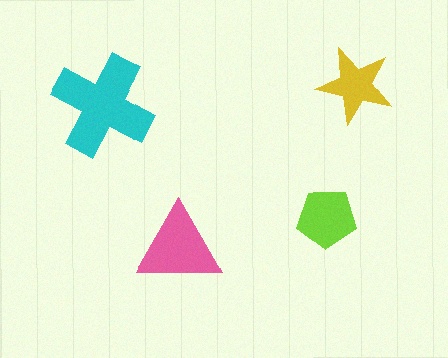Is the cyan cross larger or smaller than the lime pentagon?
Larger.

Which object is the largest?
The cyan cross.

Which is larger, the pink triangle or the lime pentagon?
The pink triangle.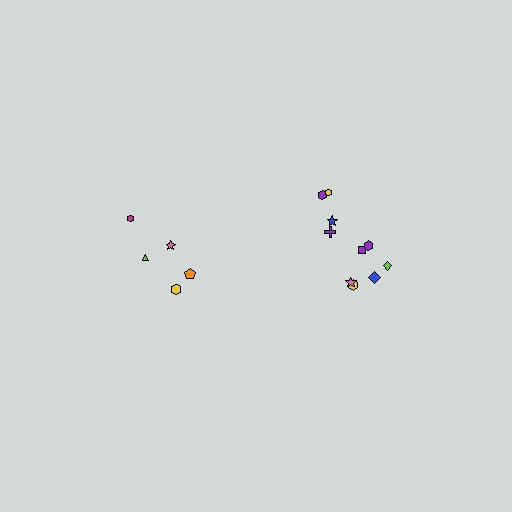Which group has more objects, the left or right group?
The right group.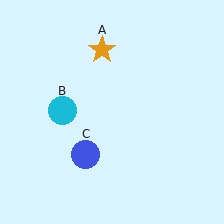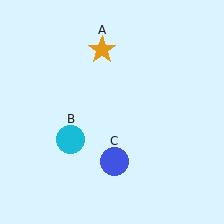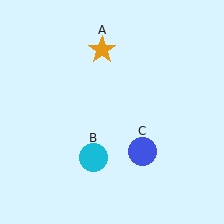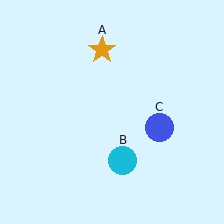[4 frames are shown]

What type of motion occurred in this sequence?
The cyan circle (object B), blue circle (object C) rotated counterclockwise around the center of the scene.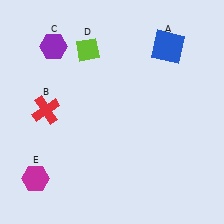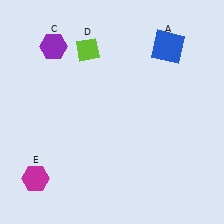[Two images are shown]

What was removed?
The red cross (B) was removed in Image 2.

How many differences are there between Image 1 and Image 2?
There is 1 difference between the two images.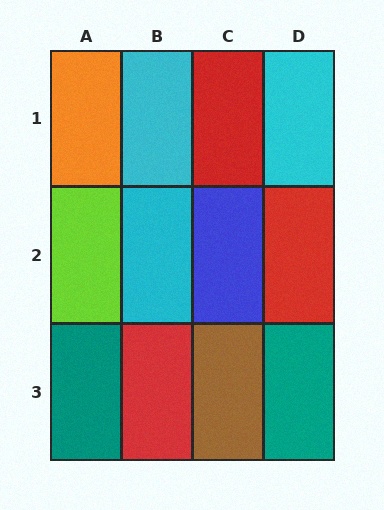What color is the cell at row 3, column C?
Brown.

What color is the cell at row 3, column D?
Teal.